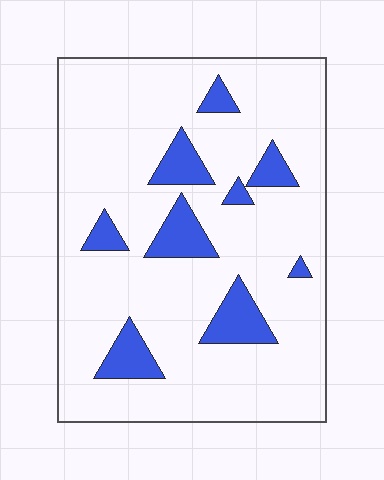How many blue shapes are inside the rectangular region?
9.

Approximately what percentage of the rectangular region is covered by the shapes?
Approximately 15%.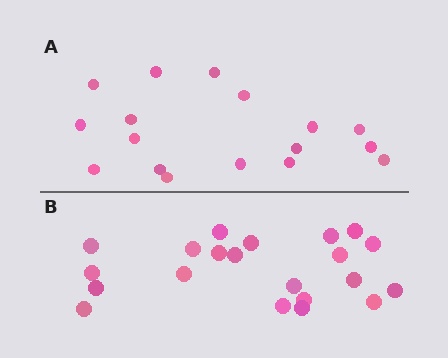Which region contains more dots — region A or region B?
Region B (the bottom region) has more dots.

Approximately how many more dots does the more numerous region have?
Region B has about 4 more dots than region A.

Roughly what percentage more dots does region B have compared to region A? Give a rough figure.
About 25% more.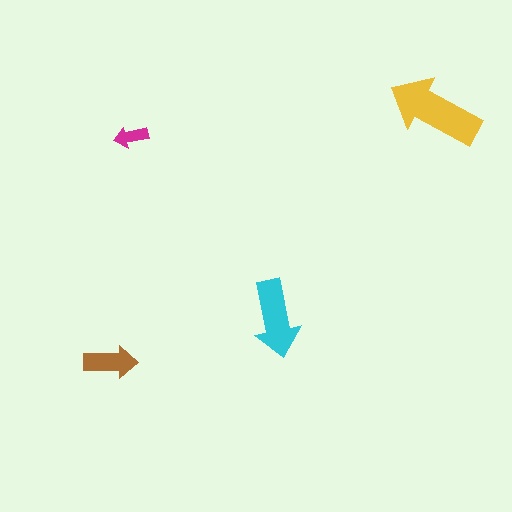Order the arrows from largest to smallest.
the yellow one, the cyan one, the brown one, the magenta one.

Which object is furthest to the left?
The brown arrow is leftmost.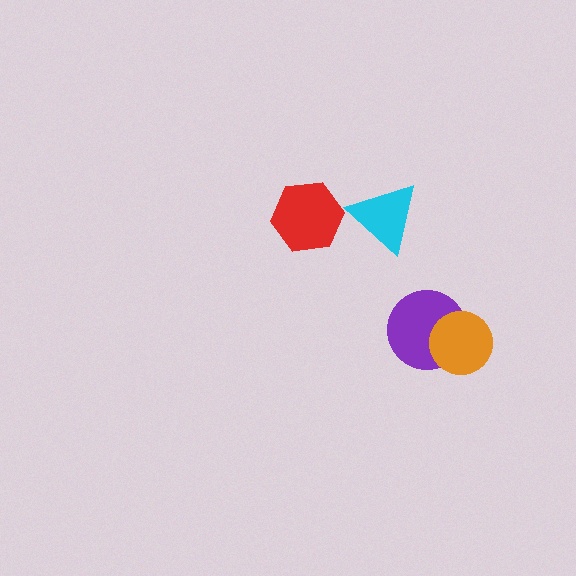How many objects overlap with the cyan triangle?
0 objects overlap with the cyan triangle.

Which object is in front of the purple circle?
The orange circle is in front of the purple circle.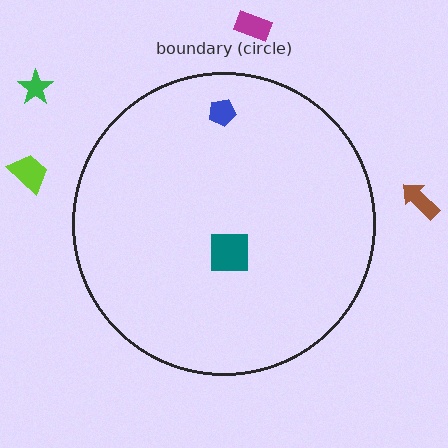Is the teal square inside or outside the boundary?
Inside.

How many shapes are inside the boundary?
2 inside, 4 outside.